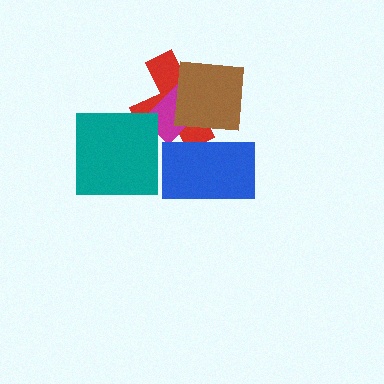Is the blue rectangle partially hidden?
No, no other shape covers it.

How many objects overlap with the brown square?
2 objects overlap with the brown square.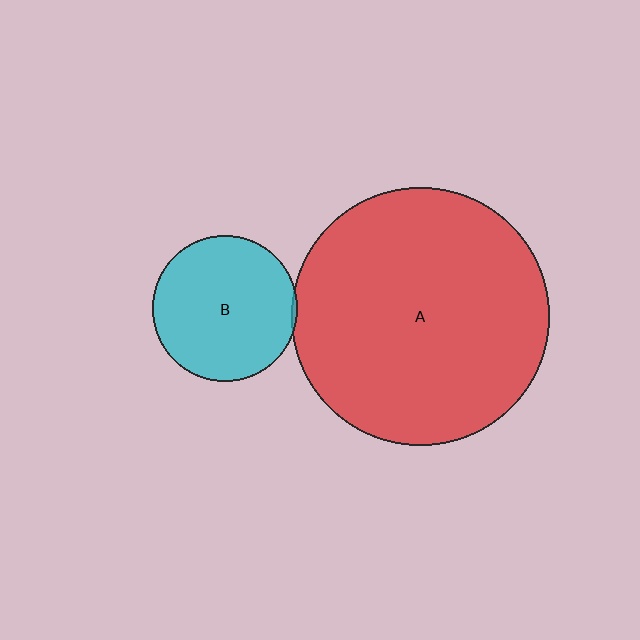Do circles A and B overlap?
Yes.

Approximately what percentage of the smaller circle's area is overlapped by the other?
Approximately 5%.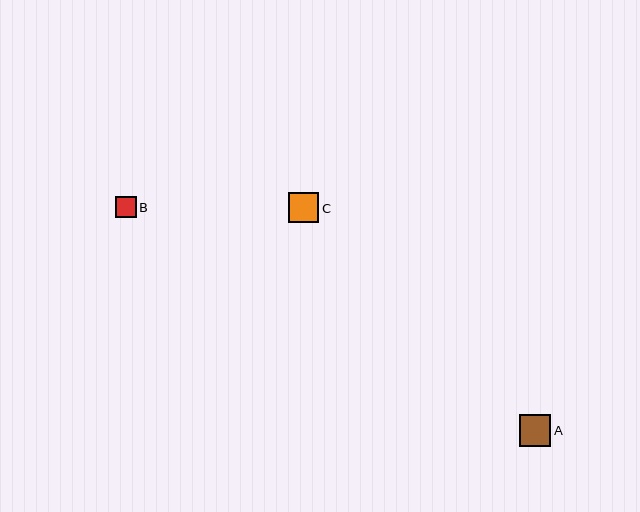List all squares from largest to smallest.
From largest to smallest: A, C, B.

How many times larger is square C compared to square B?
Square C is approximately 1.4 times the size of square B.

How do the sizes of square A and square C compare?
Square A and square C are approximately the same size.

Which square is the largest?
Square A is the largest with a size of approximately 31 pixels.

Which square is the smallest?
Square B is the smallest with a size of approximately 21 pixels.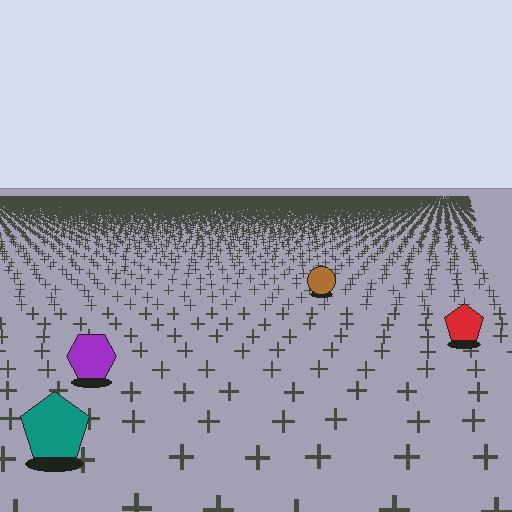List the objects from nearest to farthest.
From nearest to farthest: the teal pentagon, the purple hexagon, the red pentagon, the brown circle.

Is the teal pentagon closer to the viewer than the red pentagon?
Yes. The teal pentagon is closer — you can tell from the texture gradient: the ground texture is coarser near it.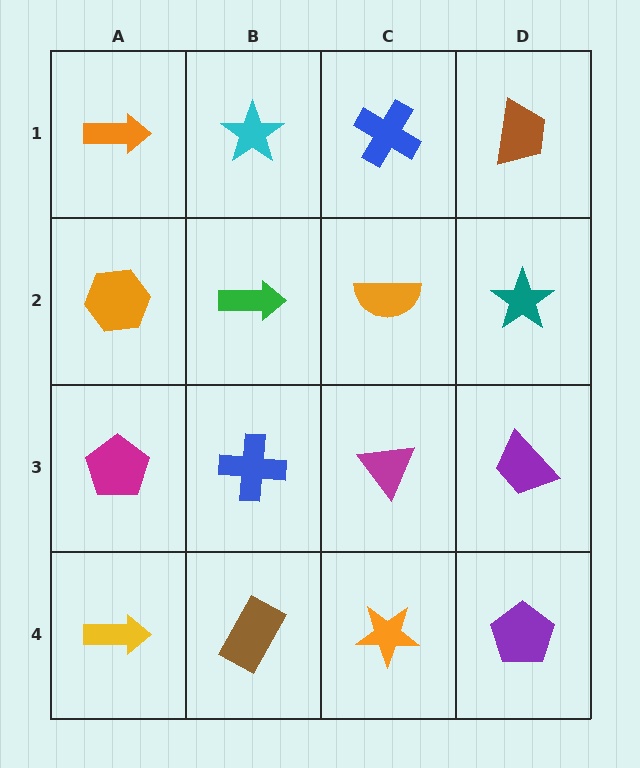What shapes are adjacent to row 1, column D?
A teal star (row 2, column D), a blue cross (row 1, column C).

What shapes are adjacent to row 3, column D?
A teal star (row 2, column D), a purple pentagon (row 4, column D), a magenta triangle (row 3, column C).